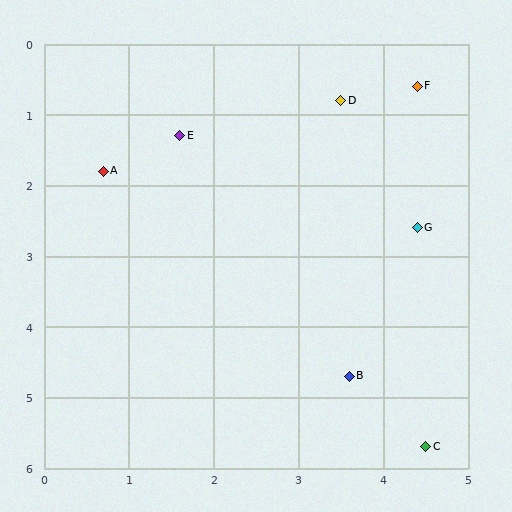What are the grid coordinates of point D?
Point D is at approximately (3.5, 0.8).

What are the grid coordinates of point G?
Point G is at approximately (4.4, 2.6).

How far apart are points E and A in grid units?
Points E and A are about 1.0 grid units apart.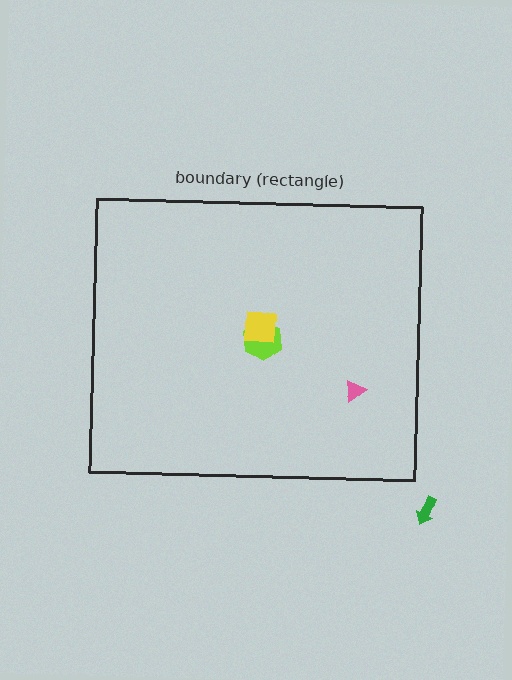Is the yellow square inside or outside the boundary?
Inside.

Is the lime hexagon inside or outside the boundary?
Inside.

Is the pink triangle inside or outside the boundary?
Inside.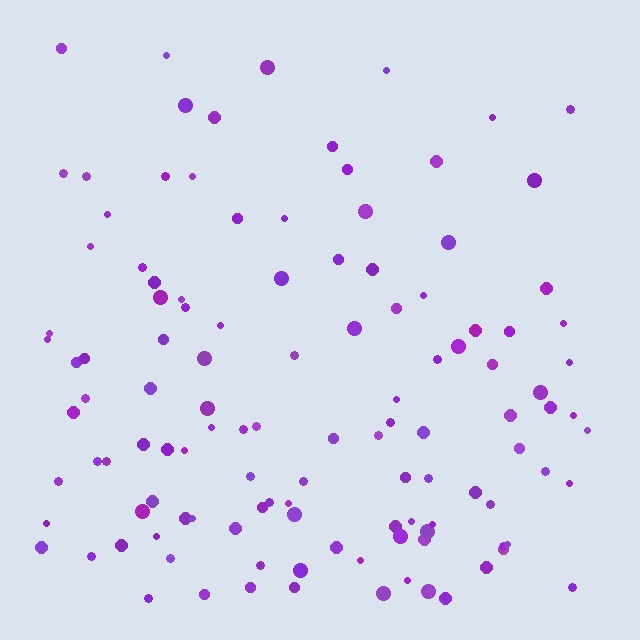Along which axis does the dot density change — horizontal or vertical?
Vertical.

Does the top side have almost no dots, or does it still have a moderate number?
Still a moderate number, just noticeably fewer than the bottom.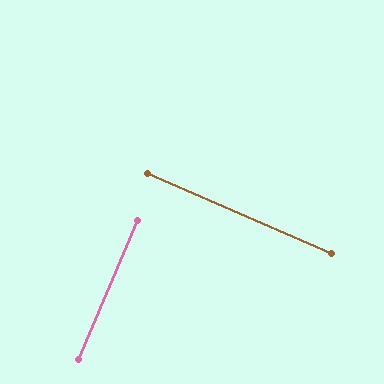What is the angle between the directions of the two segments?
Approximately 89 degrees.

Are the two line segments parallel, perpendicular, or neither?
Perpendicular — they meet at approximately 89°.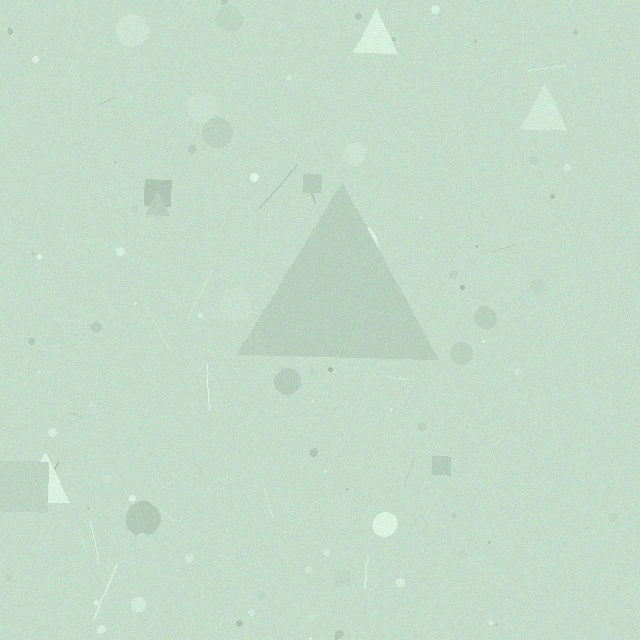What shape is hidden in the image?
A triangle is hidden in the image.